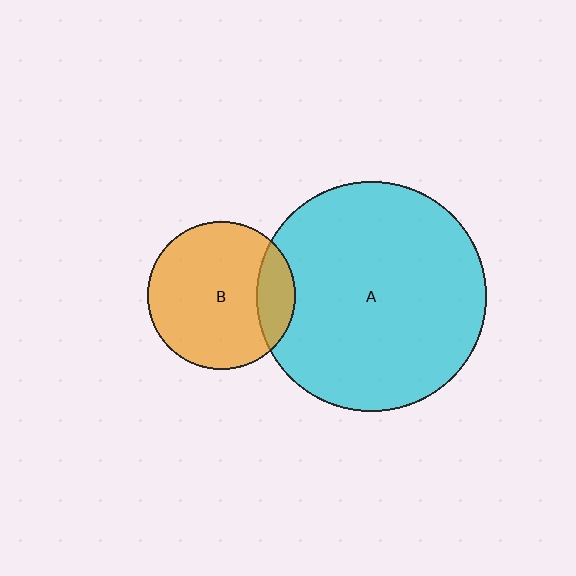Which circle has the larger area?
Circle A (cyan).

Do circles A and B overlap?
Yes.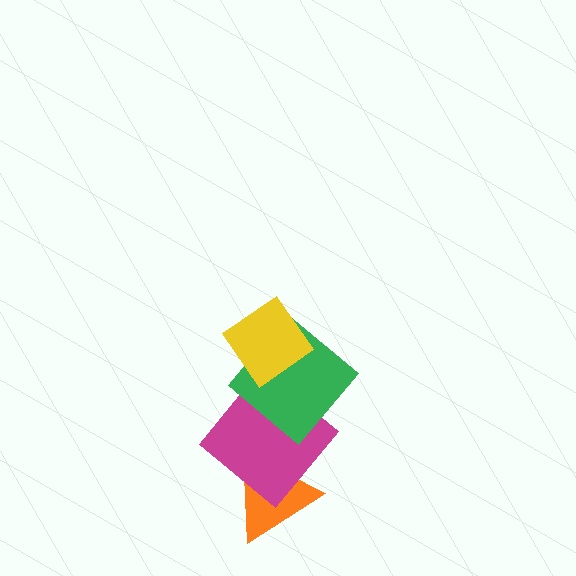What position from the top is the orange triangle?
The orange triangle is 4th from the top.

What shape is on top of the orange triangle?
The magenta diamond is on top of the orange triangle.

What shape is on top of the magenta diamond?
The green diamond is on top of the magenta diamond.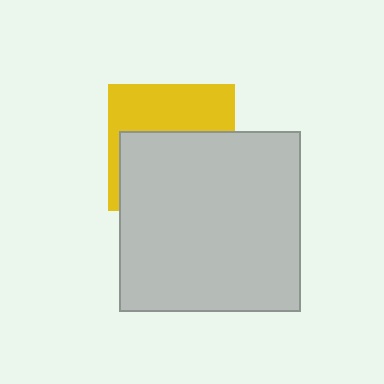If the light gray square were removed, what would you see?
You would see the complete yellow square.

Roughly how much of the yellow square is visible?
A small part of it is visible (roughly 43%).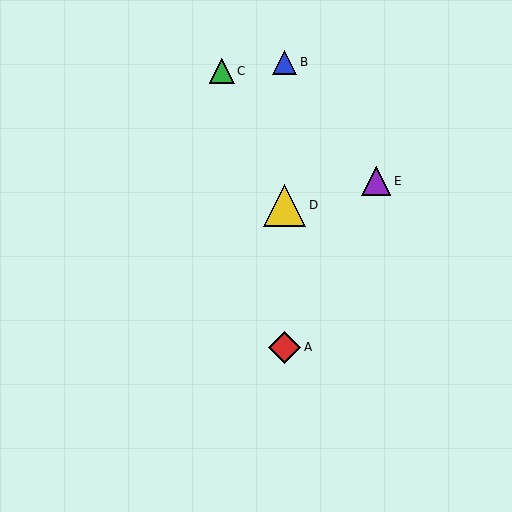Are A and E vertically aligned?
No, A is at x≈285 and E is at x≈376.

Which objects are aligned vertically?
Objects A, B, D are aligned vertically.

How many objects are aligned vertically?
3 objects (A, B, D) are aligned vertically.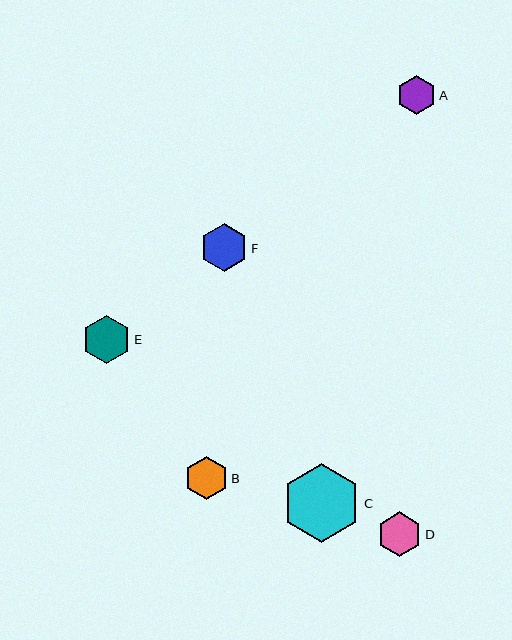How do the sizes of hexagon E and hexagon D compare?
Hexagon E and hexagon D are approximately the same size.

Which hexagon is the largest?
Hexagon C is the largest with a size of approximately 79 pixels.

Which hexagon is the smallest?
Hexagon A is the smallest with a size of approximately 39 pixels.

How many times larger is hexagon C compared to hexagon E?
Hexagon C is approximately 1.6 times the size of hexagon E.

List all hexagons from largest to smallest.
From largest to smallest: C, E, F, D, B, A.